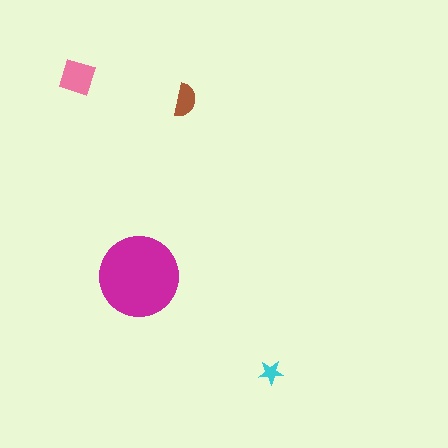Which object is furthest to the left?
The pink diamond is leftmost.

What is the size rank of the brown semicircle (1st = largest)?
3rd.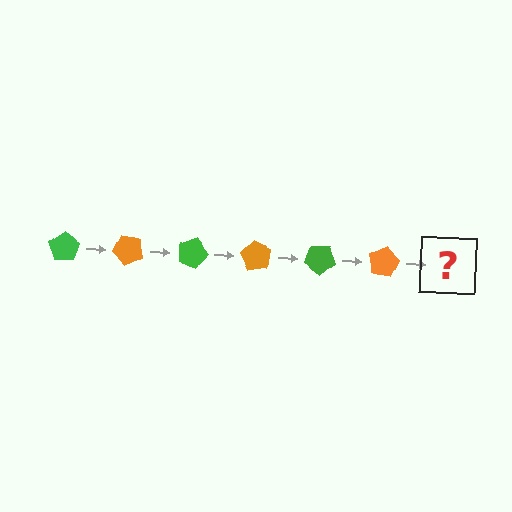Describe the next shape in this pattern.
It should be a green pentagon, rotated 270 degrees from the start.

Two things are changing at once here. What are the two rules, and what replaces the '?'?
The two rules are that it rotates 45 degrees each step and the color cycles through green and orange. The '?' should be a green pentagon, rotated 270 degrees from the start.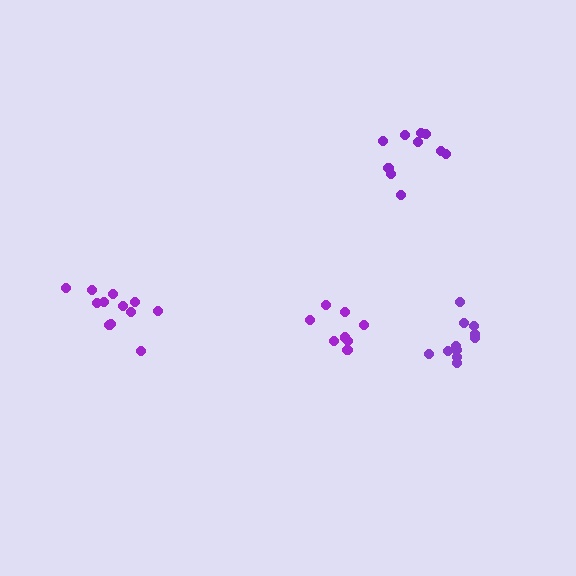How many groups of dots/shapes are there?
There are 4 groups.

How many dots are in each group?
Group 1: 12 dots, Group 2: 10 dots, Group 3: 11 dots, Group 4: 8 dots (41 total).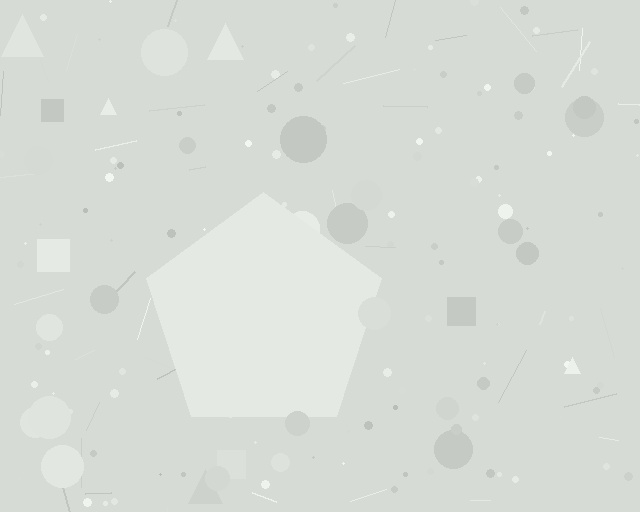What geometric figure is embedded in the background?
A pentagon is embedded in the background.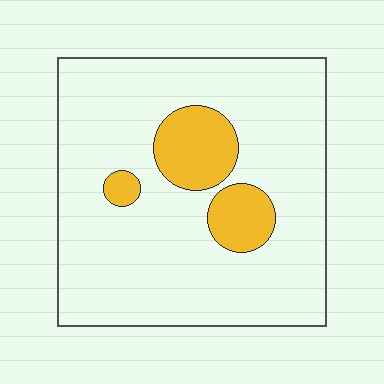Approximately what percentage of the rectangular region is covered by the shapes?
Approximately 15%.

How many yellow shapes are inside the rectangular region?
3.